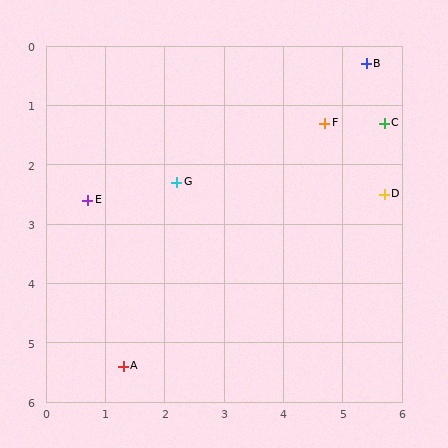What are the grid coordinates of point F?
Point F is at approximately (4.7, 1.3).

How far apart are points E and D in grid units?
Points E and D are about 5.0 grid units apart.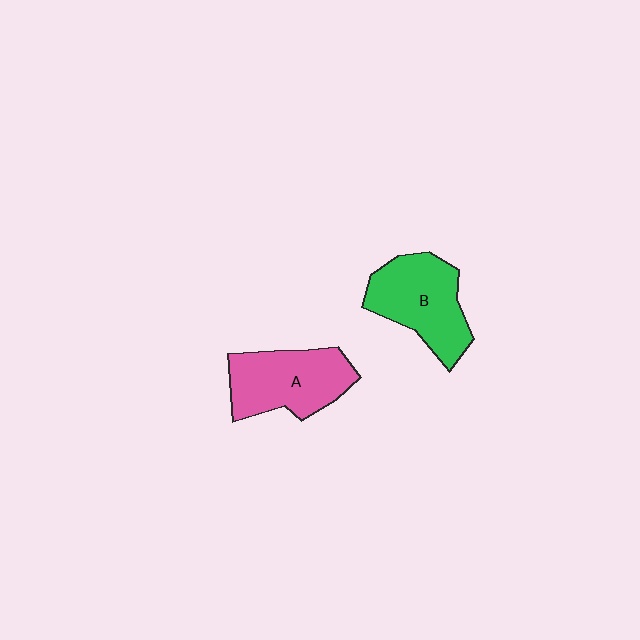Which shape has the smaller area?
Shape A (pink).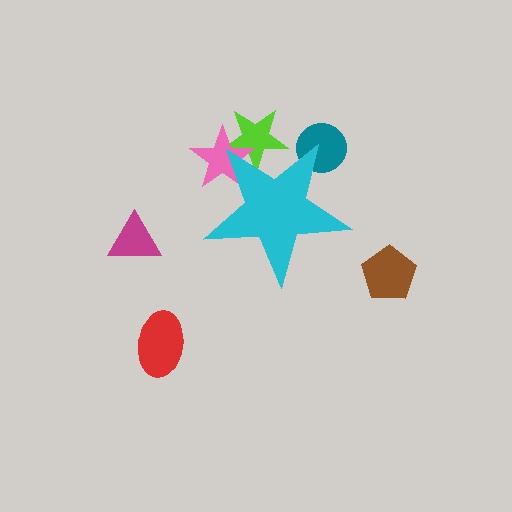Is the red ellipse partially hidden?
No, the red ellipse is fully visible.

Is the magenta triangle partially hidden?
No, the magenta triangle is fully visible.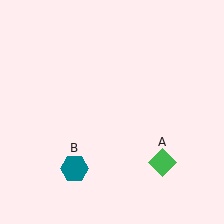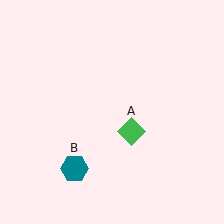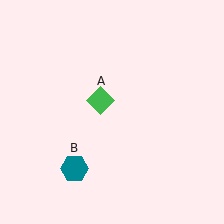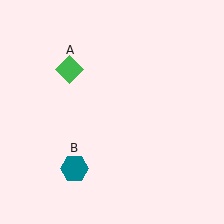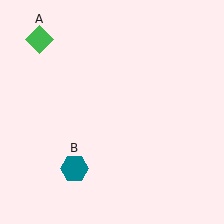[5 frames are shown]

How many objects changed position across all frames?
1 object changed position: green diamond (object A).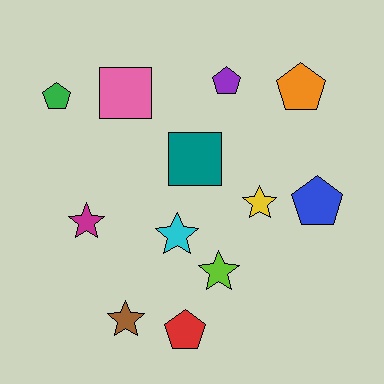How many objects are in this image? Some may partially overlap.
There are 12 objects.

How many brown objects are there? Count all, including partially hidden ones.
There is 1 brown object.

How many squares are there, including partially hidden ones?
There are 2 squares.